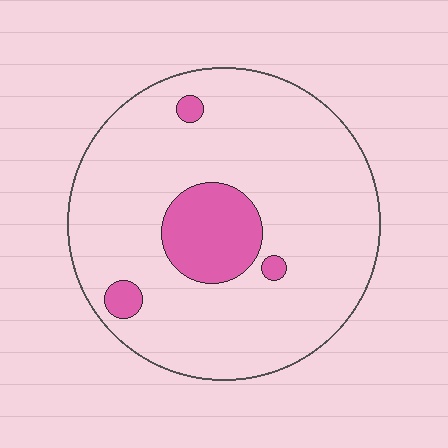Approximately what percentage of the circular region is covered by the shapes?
Approximately 15%.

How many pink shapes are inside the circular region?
4.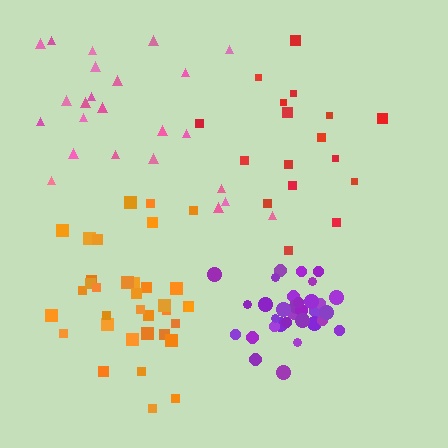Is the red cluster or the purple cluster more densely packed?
Purple.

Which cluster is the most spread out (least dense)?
Red.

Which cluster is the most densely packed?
Purple.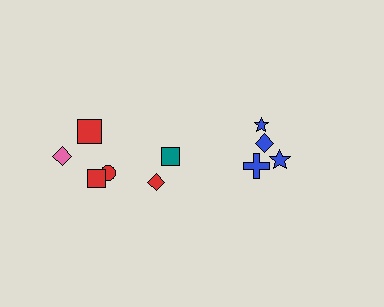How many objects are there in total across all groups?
There are 10 objects.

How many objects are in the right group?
There are 4 objects.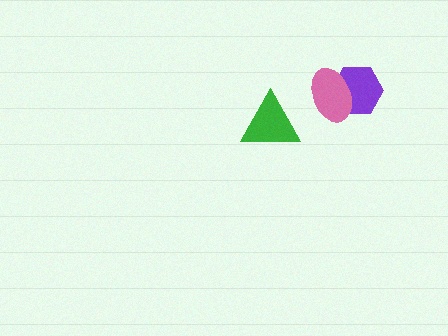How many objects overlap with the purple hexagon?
1 object overlaps with the purple hexagon.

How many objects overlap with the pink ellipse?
1 object overlaps with the pink ellipse.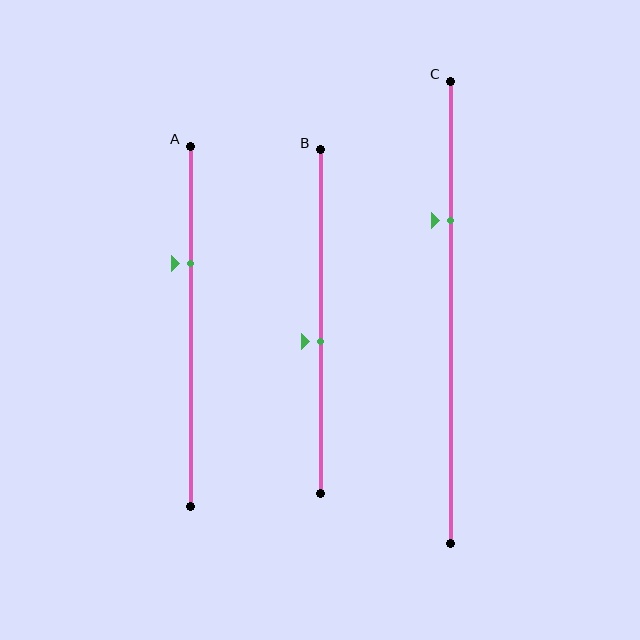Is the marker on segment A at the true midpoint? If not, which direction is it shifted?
No, the marker on segment A is shifted upward by about 18% of the segment length.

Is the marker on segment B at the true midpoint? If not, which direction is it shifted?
No, the marker on segment B is shifted downward by about 6% of the segment length.